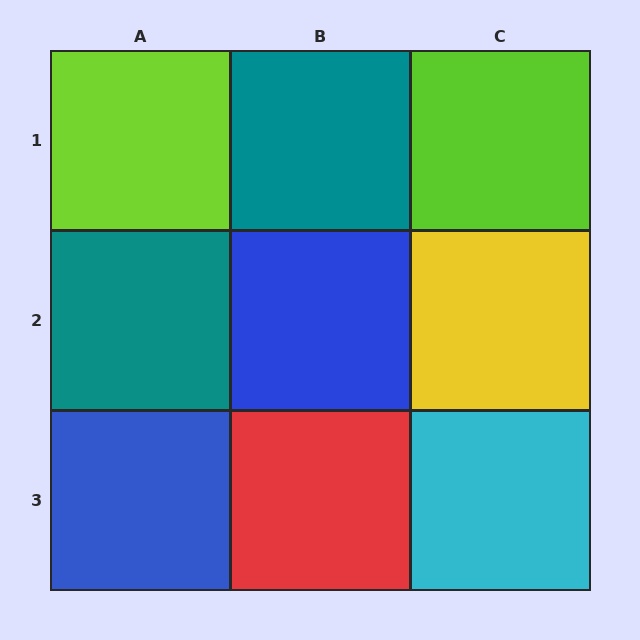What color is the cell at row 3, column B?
Red.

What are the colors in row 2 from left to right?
Teal, blue, yellow.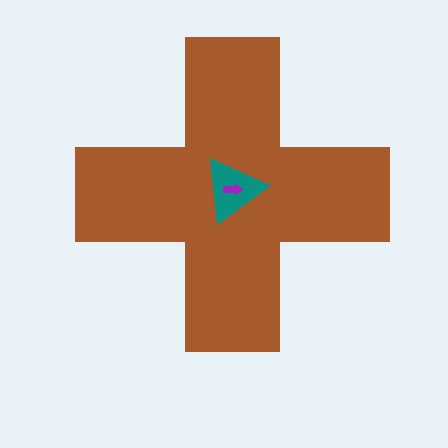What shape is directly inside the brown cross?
The teal triangle.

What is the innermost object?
The purple arrow.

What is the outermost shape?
The brown cross.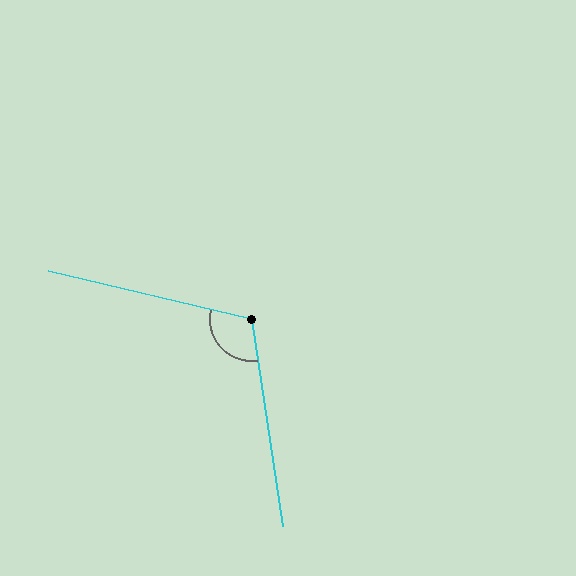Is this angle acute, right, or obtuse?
It is obtuse.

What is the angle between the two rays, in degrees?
Approximately 112 degrees.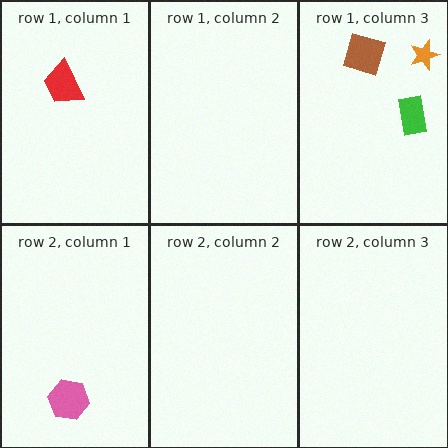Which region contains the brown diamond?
The row 1, column 3 region.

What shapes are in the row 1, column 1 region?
The red trapezoid.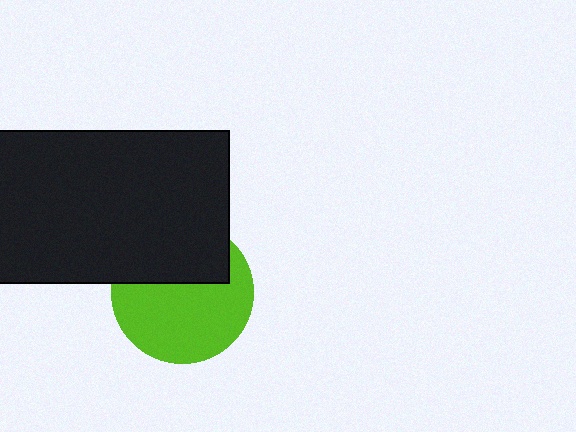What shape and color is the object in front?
The object in front is a black rectangle.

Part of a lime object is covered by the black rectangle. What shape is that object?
It is a circle.